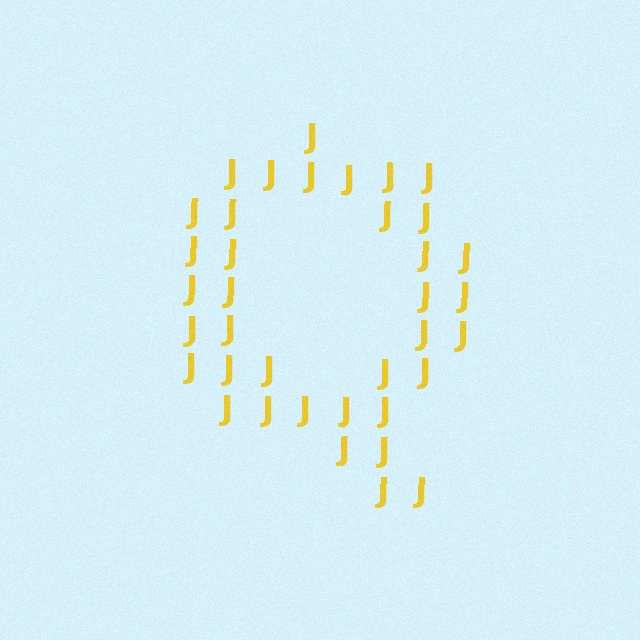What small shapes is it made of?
It is made of small letter J's.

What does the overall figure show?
The overall figure shows the letter Q.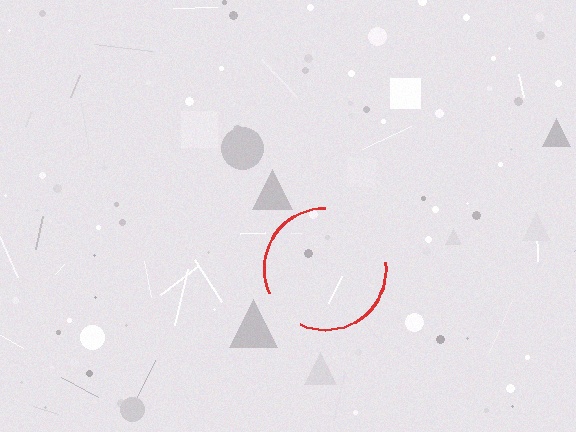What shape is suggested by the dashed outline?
The dashed outline suggests a circle.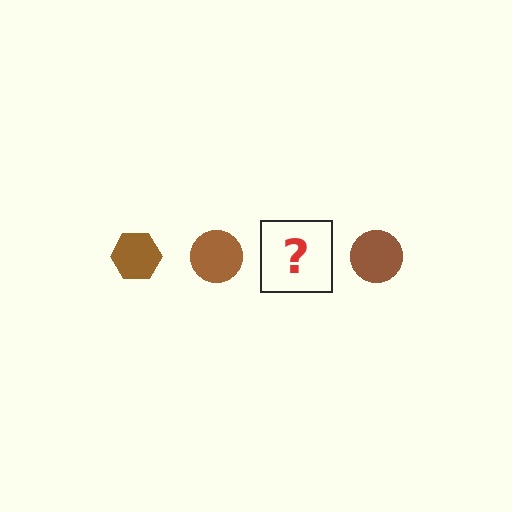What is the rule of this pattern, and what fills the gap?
The rule is that the pattern cycles through hexagon, circle shapes in brown. The gap should be filled with a brown hexagon.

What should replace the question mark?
The question mark should be replaced with a brown hexagon.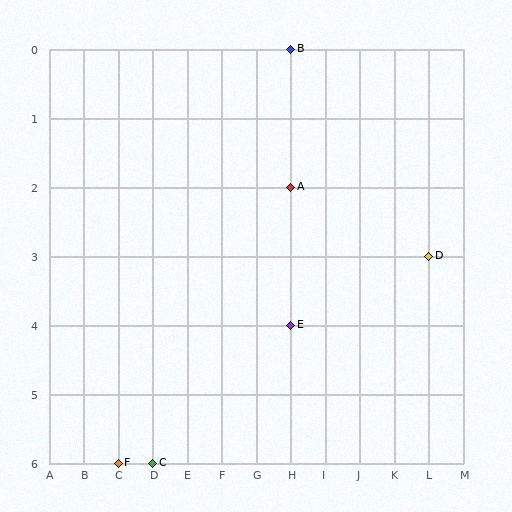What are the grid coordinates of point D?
Point D is at grid coordinates (L, 3).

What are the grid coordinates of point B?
Point B is at grid coordinates (H, 0).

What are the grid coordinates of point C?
Point C is at grid coordinates (D, 6).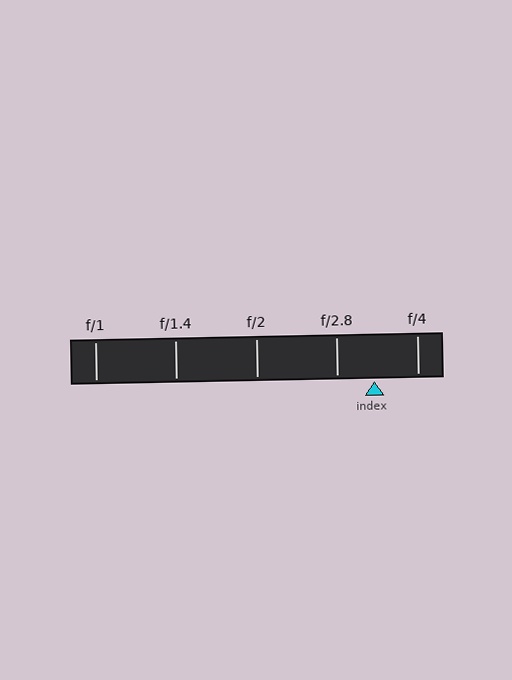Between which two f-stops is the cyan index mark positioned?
The index mark is between f/2.8 and f/4.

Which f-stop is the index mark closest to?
The index mark is closest to f/2.8.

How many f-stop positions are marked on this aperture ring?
There are 5 f-stop positions marked.